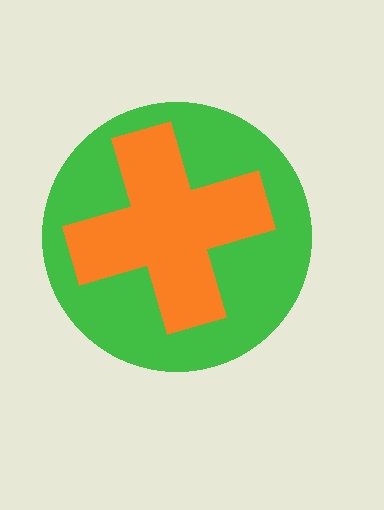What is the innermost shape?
The orange cross.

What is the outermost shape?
The green circle.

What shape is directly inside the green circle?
The orange cross.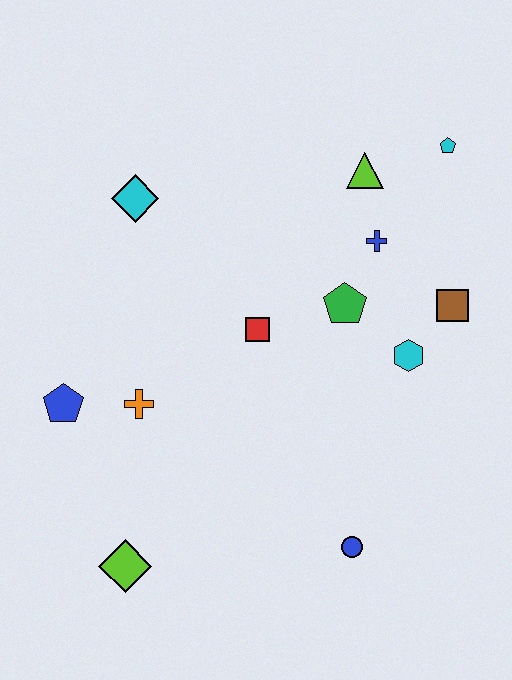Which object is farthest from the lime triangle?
The lime diamond is farthest from the lime triangle.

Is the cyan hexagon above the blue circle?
Yes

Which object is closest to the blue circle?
The cyan hexagon is closest to the blue circle.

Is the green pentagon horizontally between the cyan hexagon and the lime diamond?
Yes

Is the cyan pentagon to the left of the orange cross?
No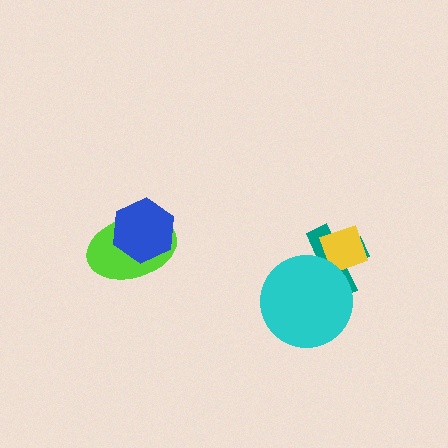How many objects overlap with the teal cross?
2 objects overlap with the teal cross.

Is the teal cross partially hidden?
Yes, it is partially covered by another shape.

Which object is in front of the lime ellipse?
The blue hexagon is in front of the lime ellipse.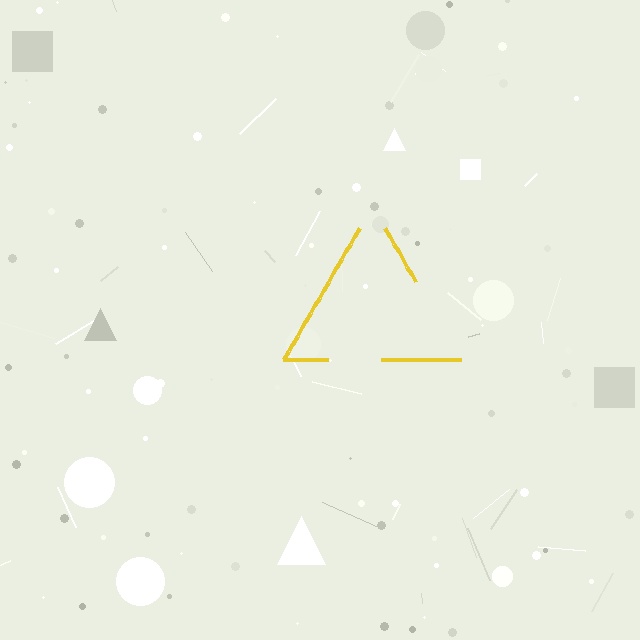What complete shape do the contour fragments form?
The contour fragments form a triangle.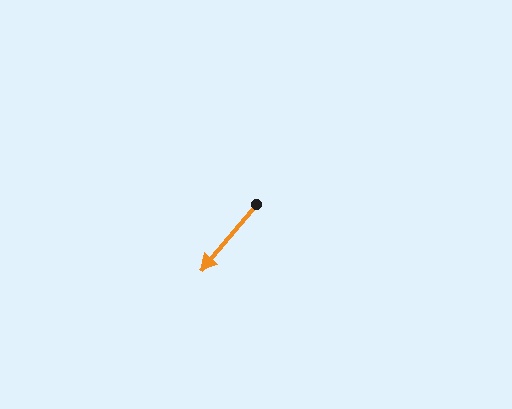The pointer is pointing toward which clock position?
Roughly 7 o'clock.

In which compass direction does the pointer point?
Southwest.